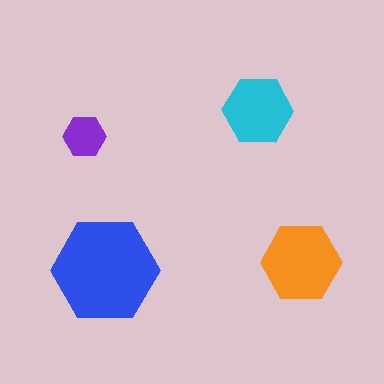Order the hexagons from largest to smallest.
the blue one, the orange one, the cyan one, the purple one.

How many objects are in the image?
There are 4 objects in the image.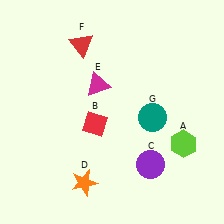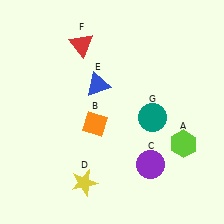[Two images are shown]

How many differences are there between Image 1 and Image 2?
There are 3 differences between the two images.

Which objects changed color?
B changed from red to orange. D changed from orange to yellow. E changed from magenta to blue.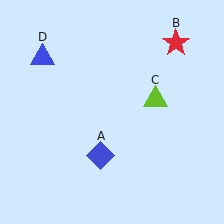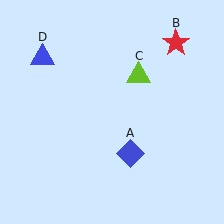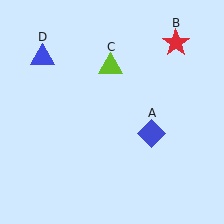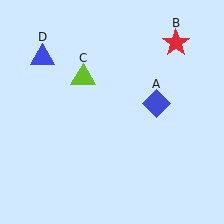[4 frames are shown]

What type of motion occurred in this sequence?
The blue diamond (object A), lime triangle (object C) rotated counterclockwise around the center of the scene.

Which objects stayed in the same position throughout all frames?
Red star (object B) and blue triangle (object D) remained stationary.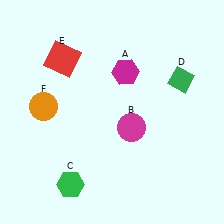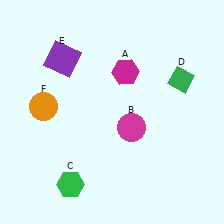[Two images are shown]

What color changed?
The square (E) changed from red in Image 1 to purple in Image 2.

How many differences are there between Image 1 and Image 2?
There is 1 difference between the two images.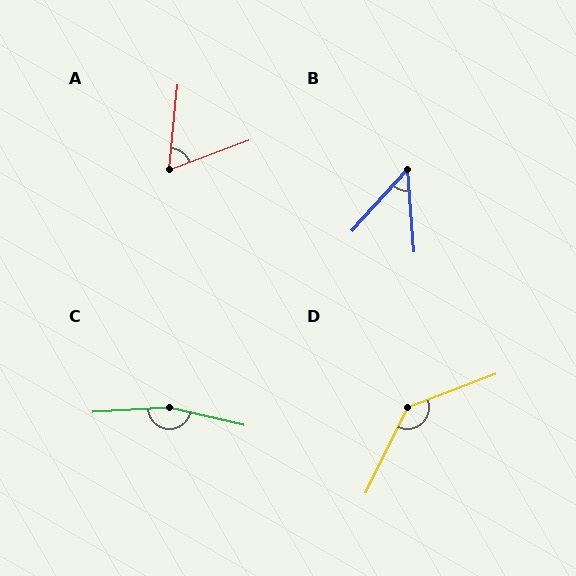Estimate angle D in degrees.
Approximately 136 degrees.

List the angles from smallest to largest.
B (47°), A (64°), D (136°), C (163°).